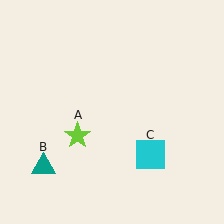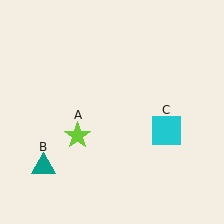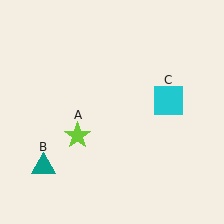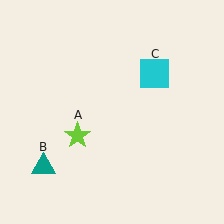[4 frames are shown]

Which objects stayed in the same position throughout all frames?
Lime star (object A) and teal triangle (object B) remained stationary.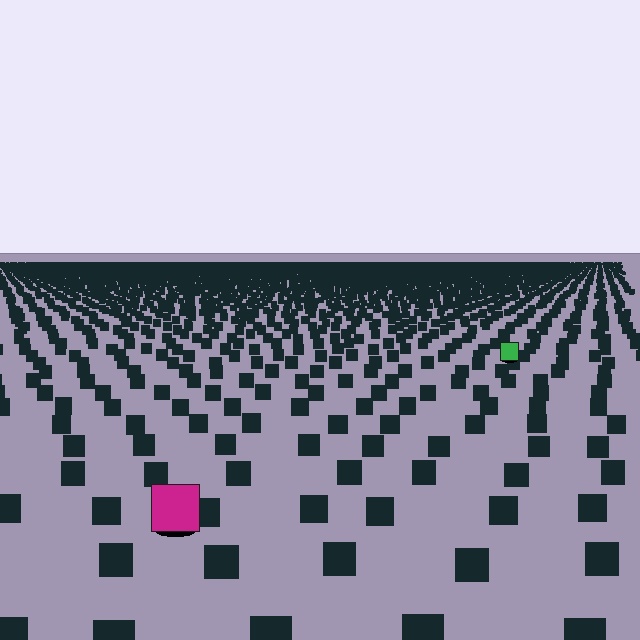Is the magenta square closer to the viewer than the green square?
Yes. The magenta square is closer — you can tell from the texture gradient: the ground texture is coarser near it.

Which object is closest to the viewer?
The magenta square is closest. The texture marks near it are larger and more spread out.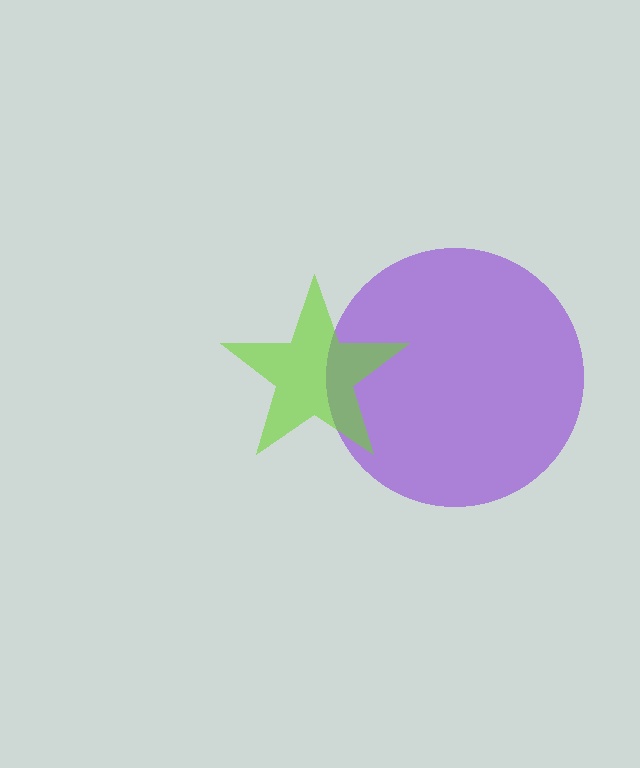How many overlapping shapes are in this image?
There are 2 overlapping shapes in the image.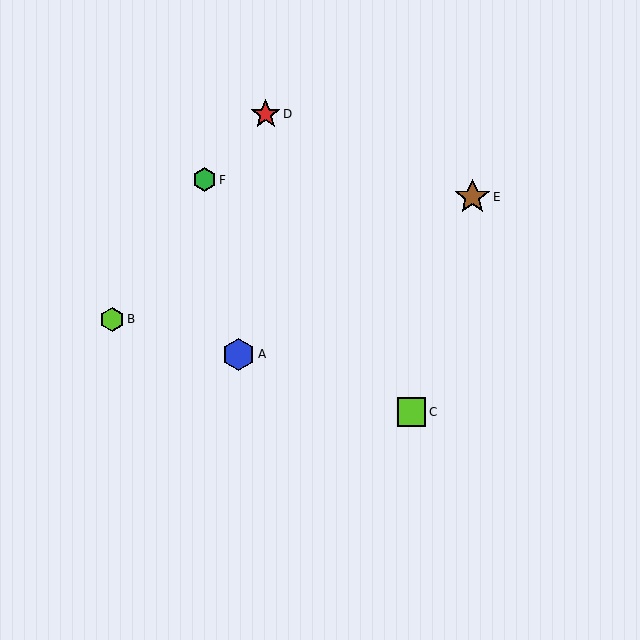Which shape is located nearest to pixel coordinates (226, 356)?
The blue hexagon (labeled A) at (239, 354) is nearest to that location.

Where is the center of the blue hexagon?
The center of the blue hexagon is at (239, 354).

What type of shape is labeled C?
Shape C is a lime square.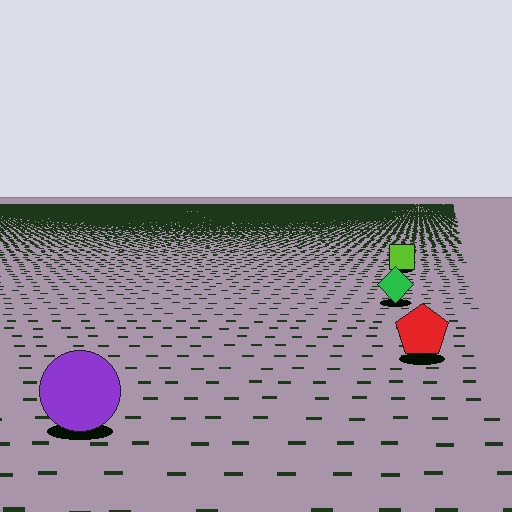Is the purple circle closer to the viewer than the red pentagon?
Yes. The purple circle is closer — you can tell from the texture gradient: the ground texture is coarser near it.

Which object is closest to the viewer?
The purple circle is closest. The texture marks near it are larger and more spread out.